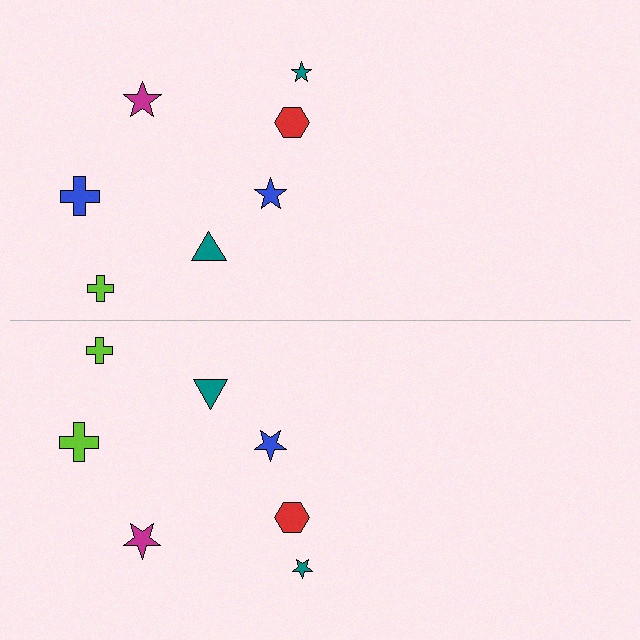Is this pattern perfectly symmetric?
No, the pattern is not perfectly symmetric. The lime cross on the bottom side breaks the symmetry — its mirror counterpart is blue.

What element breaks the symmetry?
The lime cross on the bottom side breaks the symmetry — its mirror counterpart is blue.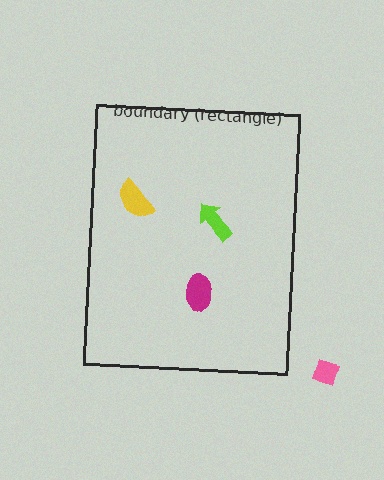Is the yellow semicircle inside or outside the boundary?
Inside.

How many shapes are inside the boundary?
3 inside, 1 outside.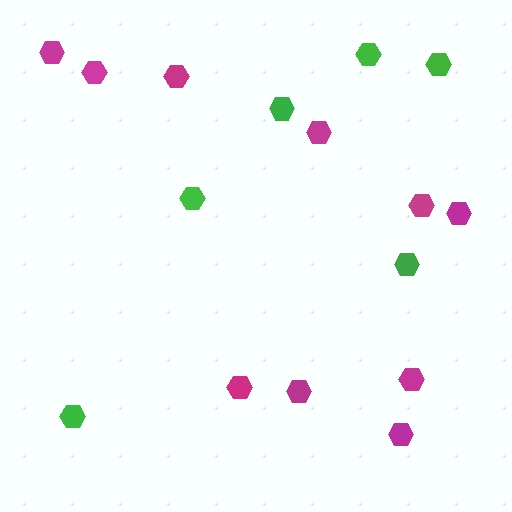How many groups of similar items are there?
There are 2 groups: one group of green hexagons (6) and one group of magenta hexagons (10).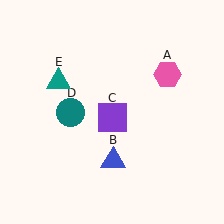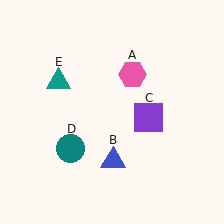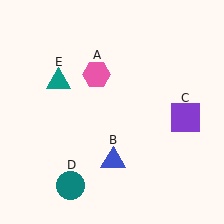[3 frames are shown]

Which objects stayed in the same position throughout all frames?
Blue triangle (object B) and teal triangle (object E) remained stationary.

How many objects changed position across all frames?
3 objects changed position: pink hexagon (object A), purple square (object C), teal circle (object D).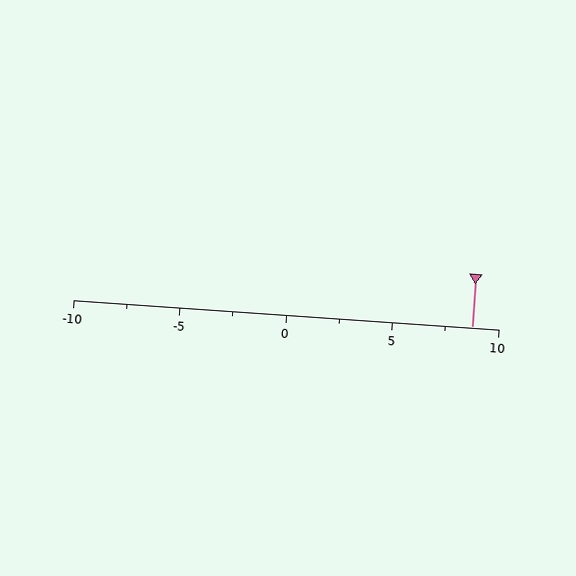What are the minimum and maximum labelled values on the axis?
The axis runs from -10 to 10.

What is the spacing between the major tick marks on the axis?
The major ticks are spaced 5 apart.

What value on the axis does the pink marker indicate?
The marker indicates approximately 8.8.